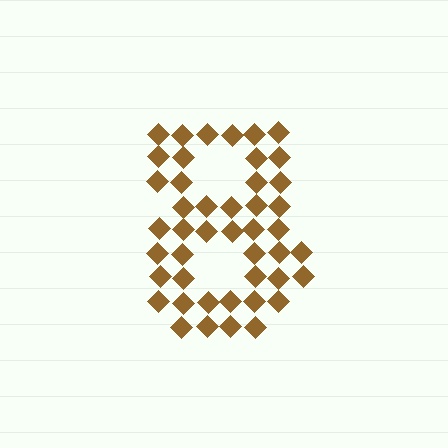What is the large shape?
The large shape is the digit 8.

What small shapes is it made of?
It is made of small diamonds.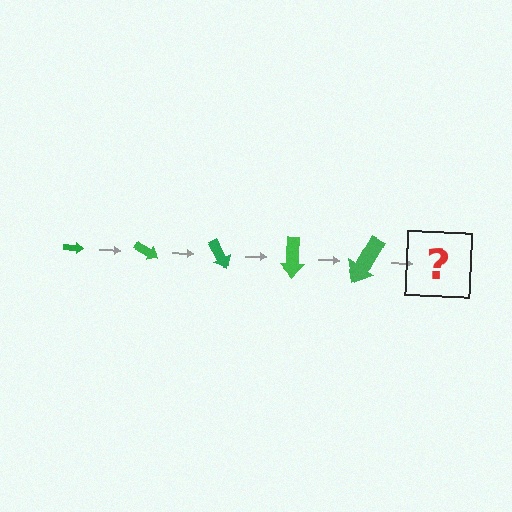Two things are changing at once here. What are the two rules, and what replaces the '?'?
The two rules are that the arrow grows larger each step and it rotates 30 degrees each step. The '?' should be an arrow, larger than the previous one and rotated 150 degrees from the start.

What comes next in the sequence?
The next element should be an arrow, larger than the previous one and rotated 150 degrees from the start.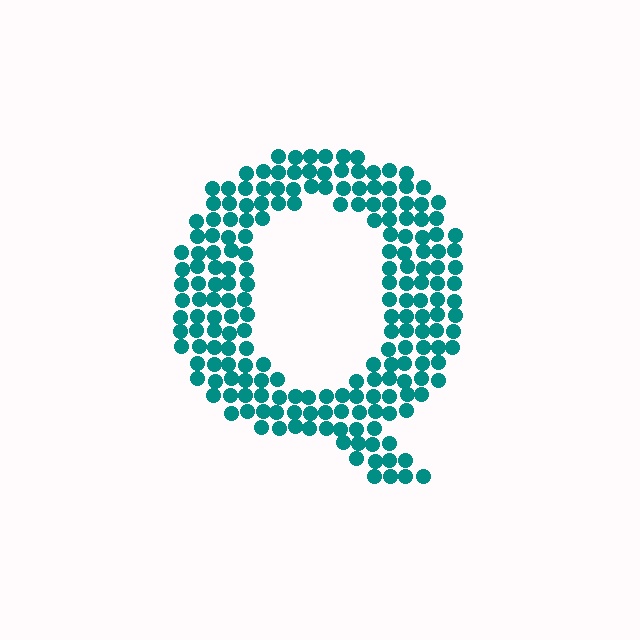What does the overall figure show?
The overall figure shows the letter Q.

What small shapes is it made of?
It is made of small circles.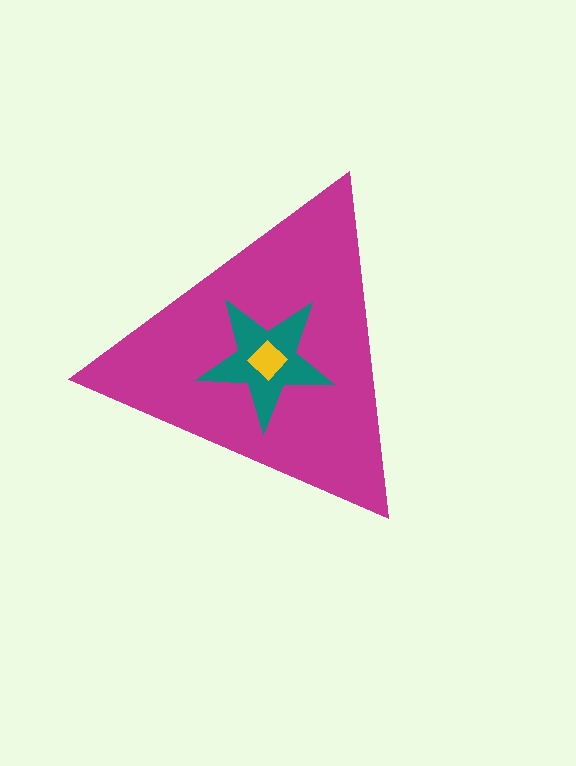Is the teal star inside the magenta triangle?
Yes.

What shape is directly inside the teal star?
The yellow diamond.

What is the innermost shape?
The yellow diamond.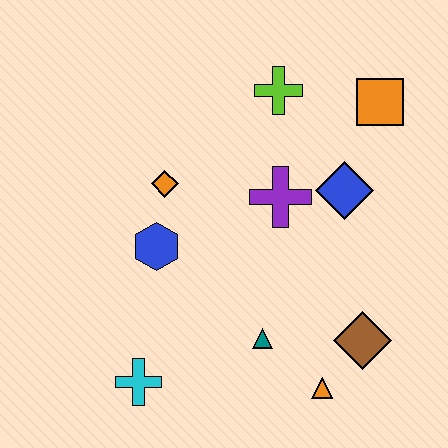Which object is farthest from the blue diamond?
The cyan cross is farthest from the blue diamond.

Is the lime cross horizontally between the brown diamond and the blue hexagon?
Yes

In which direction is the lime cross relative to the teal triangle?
The lime cross is above the teal triangle.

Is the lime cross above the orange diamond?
Yes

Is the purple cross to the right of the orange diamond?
Yes